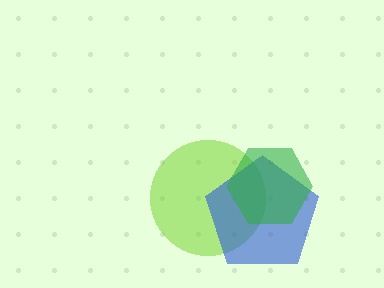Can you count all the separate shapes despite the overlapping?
Yes, there are 3 separate shapes.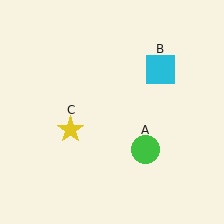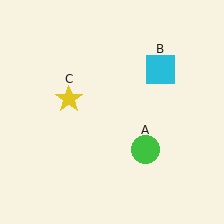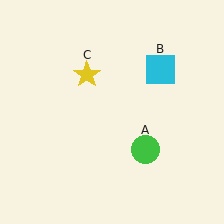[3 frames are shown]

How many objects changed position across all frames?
1 object changed position: yellow star (object C).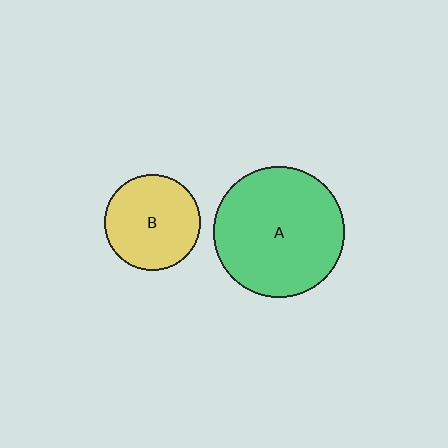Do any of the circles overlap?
No, none of the circles overlap.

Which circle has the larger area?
Circle A (green).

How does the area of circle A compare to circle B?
Approximately 1.9 times.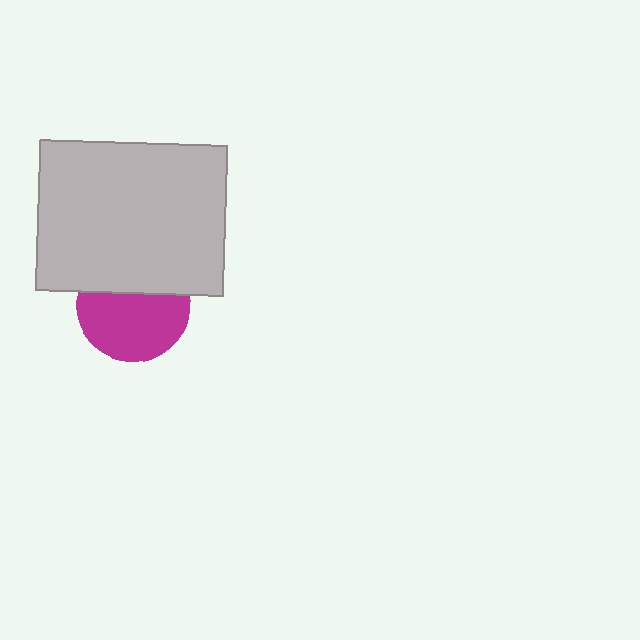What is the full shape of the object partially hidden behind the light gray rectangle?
The partially hidden object is a magenta circle.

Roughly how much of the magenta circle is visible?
About half of it is visible (roughly 63%).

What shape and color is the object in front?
The object in front is a light gray rectangle.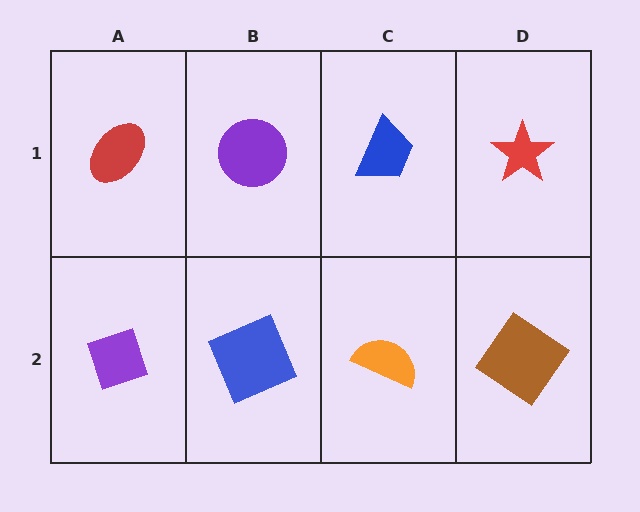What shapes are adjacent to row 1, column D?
A brown diamond (row 2, column D), a blue trapezoid (row 1, column C).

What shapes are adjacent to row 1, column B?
A blue square (row 2, column B), a red ellipse (row 1, column A), a blue trapezoid (row 1, column C).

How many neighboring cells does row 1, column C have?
3.